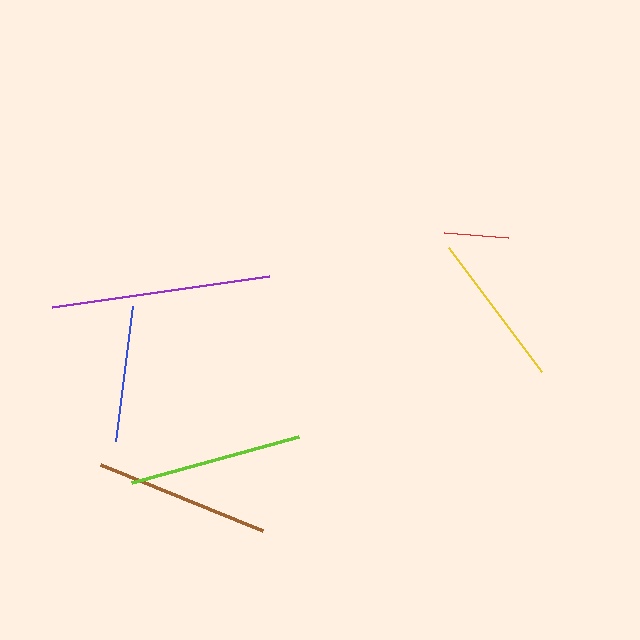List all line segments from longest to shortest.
From longest to shortest: purple, brown, lime, yellow, blue, red.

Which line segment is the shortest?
The red line is the shortest at approximately 64 pixels.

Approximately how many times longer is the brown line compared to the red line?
The brown line is approximately 2.7 times the length of the red line.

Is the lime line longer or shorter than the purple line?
The purple line is longer than the lime line.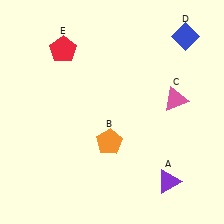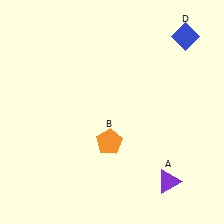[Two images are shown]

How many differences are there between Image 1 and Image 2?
There are 2 differences between the two images.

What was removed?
The red pentagon (E), the pink triangle (C) were removed in Image 2.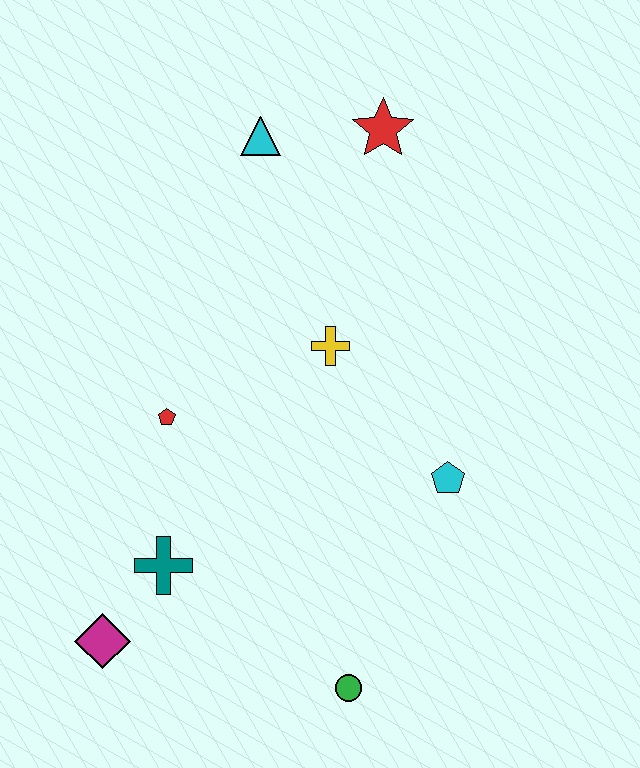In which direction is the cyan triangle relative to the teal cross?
The cyan triangle is above the teal cross.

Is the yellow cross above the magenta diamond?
Yes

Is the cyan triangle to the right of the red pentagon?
Yes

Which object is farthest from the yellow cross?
The magenta diamond is farthest from the yellow cross.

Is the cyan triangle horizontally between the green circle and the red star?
No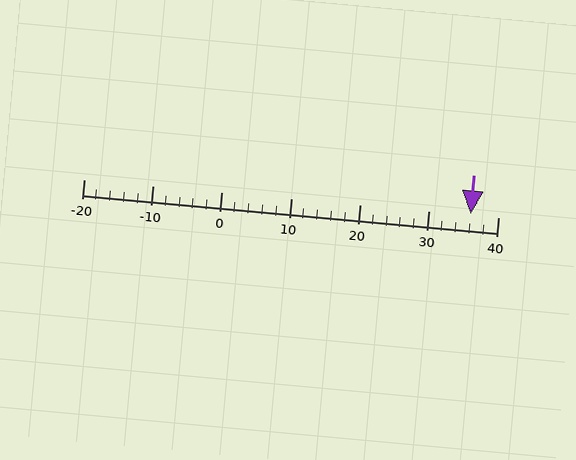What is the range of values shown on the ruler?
The ruler shows values from -20 to 40.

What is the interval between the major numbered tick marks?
The major tick marks are spaced 10 units apart.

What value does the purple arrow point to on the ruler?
The purple arrow points to approximately 36.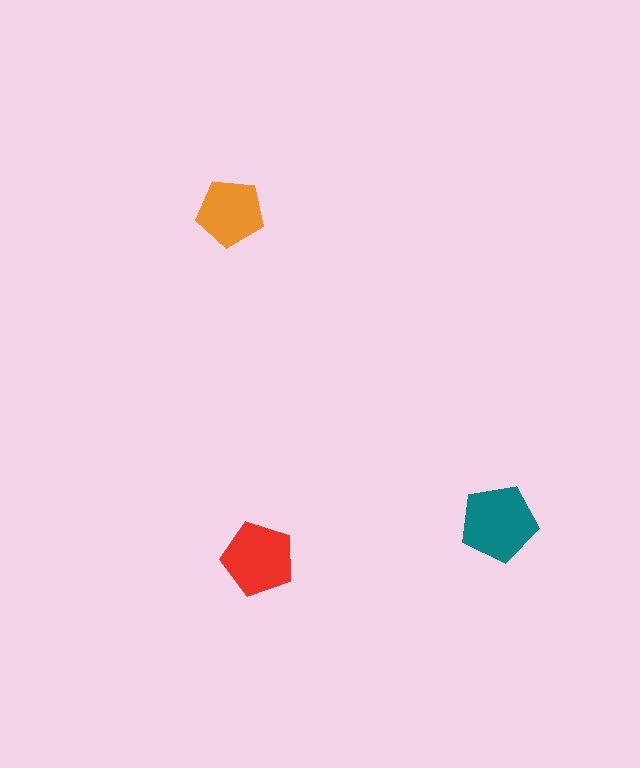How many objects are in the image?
There are 3 objects in the image.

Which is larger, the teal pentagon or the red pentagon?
The teal one.